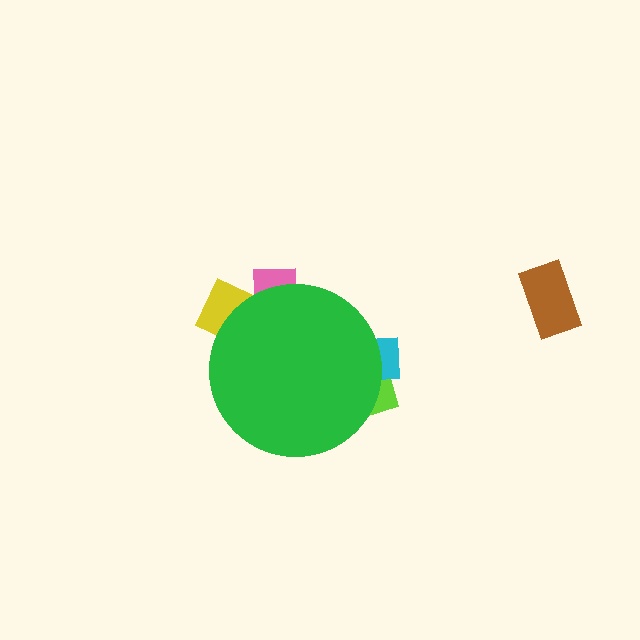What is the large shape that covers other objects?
A green circle.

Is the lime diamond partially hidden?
Yes, the lime diamond is partially hidden behind the green circle.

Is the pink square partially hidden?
Yes, the pink square is partially hidden behind the green circle.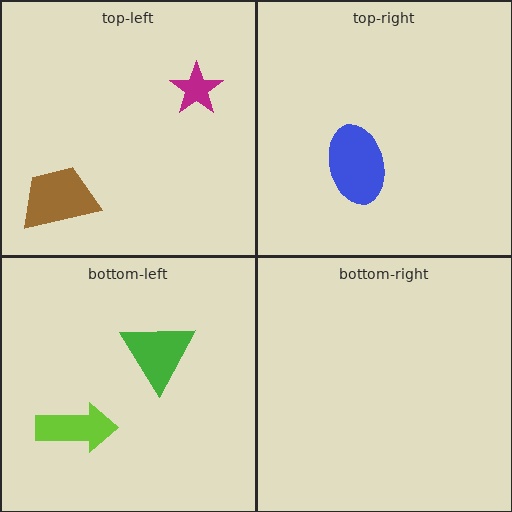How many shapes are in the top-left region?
2.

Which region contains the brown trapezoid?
The top-left region.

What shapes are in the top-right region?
The blue ellipse.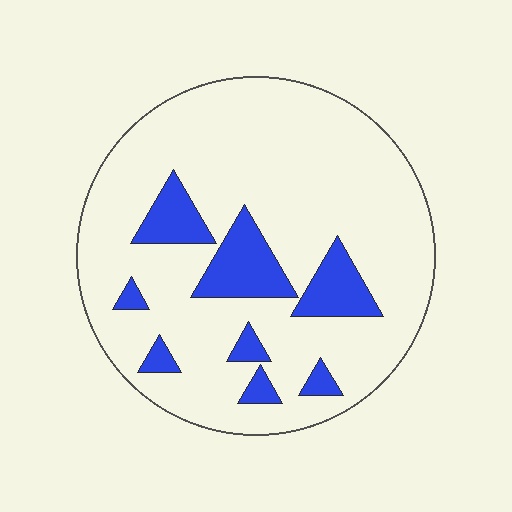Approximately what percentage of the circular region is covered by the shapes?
Approximately 15%.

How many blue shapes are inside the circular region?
8.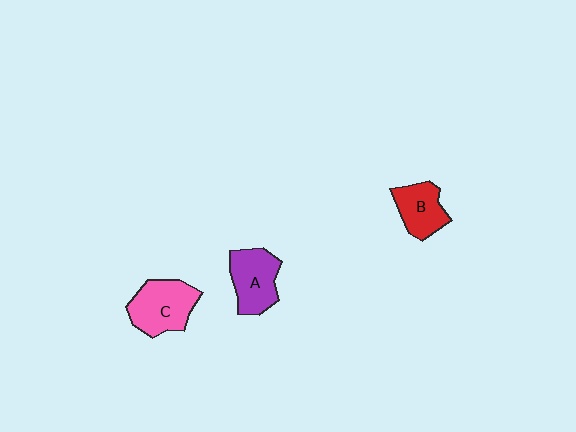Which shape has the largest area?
Shape C (pink).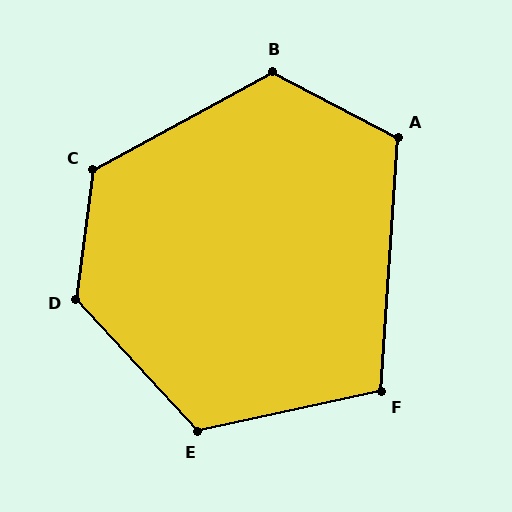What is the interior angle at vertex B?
Approximately 124 degrees (obtuse).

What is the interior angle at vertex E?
Approximately 120 degrees (obtuse).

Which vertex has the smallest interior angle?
F, at approximately 106 degrees.